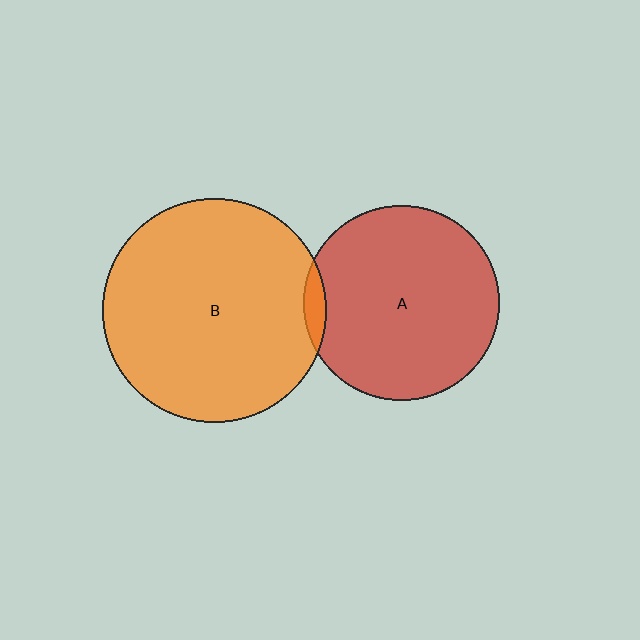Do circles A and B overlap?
Yes.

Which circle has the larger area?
Circle B (orange).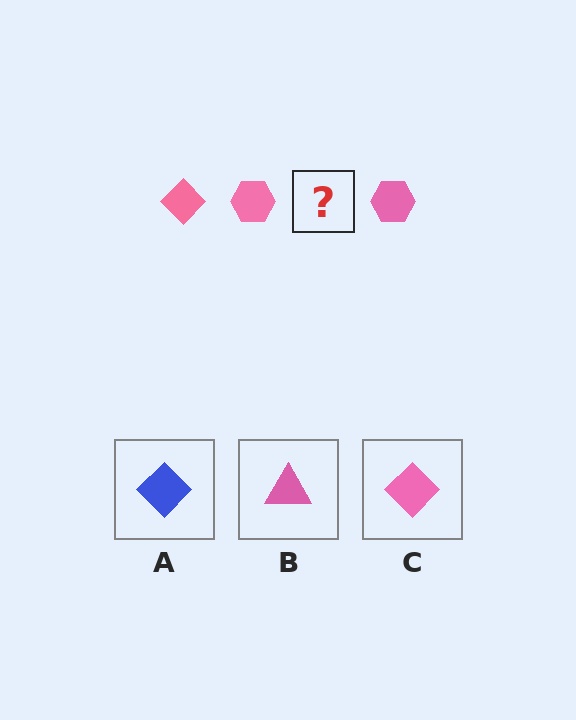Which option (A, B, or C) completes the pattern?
C.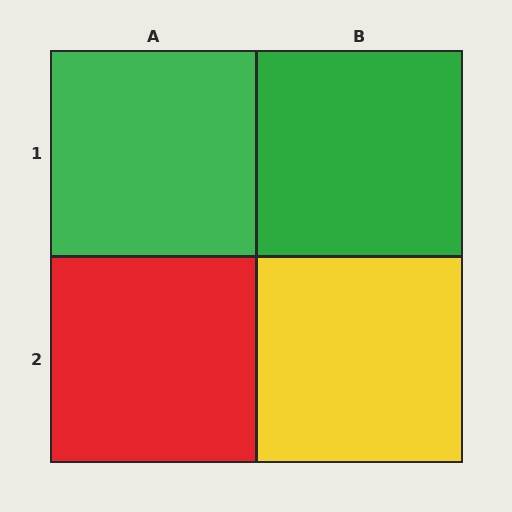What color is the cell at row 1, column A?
Green.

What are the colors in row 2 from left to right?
Red, yellow.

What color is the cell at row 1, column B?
Green.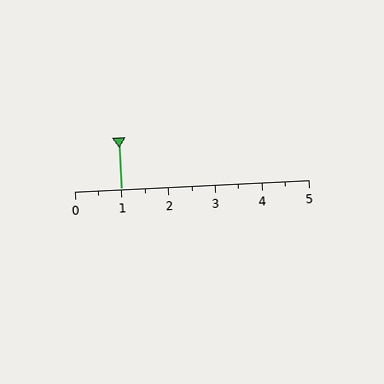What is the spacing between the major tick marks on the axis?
The major ticks are spaced 1 apart.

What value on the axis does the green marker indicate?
The marker indicates approximately 1.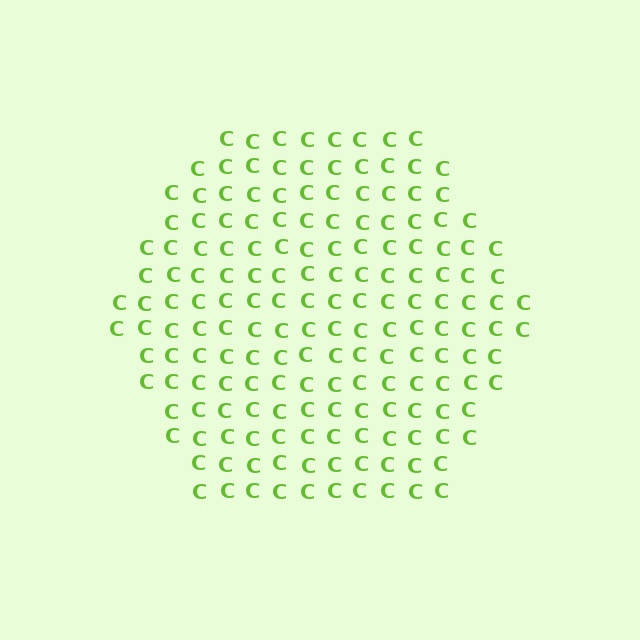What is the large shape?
The large shape is a hexagon.